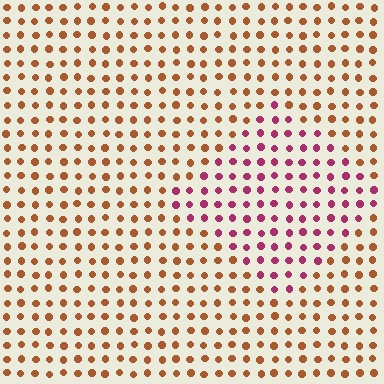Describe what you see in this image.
The image is filled with small brown elements in a uniform arrangement. A diamond-shaped region is visible where the elements are tinted to a slightly different hue, forming a subtle color boundary.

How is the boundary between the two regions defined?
The boundary is defined purely by a slight shift in hue (about 51 degrees). Spacing, size, and orientation are identical on both sides.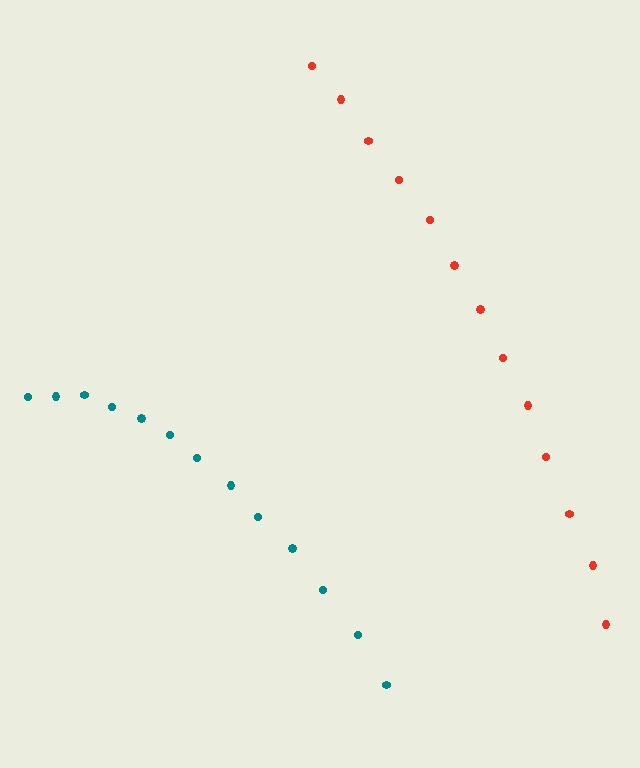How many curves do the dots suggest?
There are 2 distinct paths.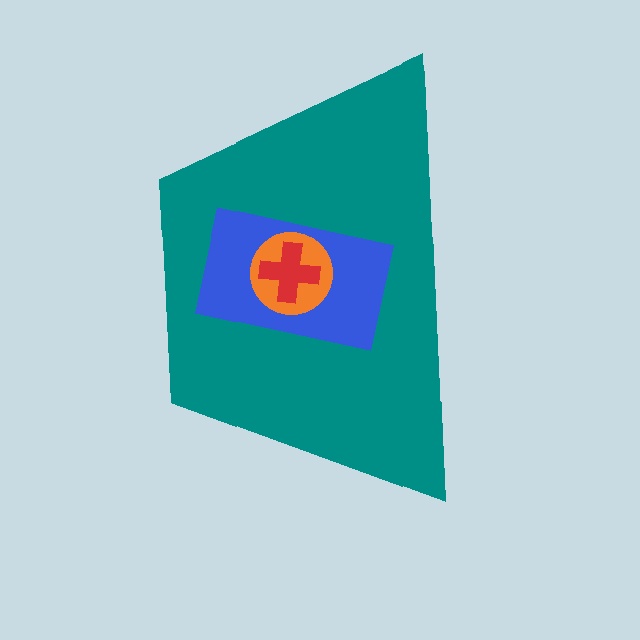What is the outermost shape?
The teal trapezoid.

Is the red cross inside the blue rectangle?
Yes.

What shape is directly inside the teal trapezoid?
The blue rectangle.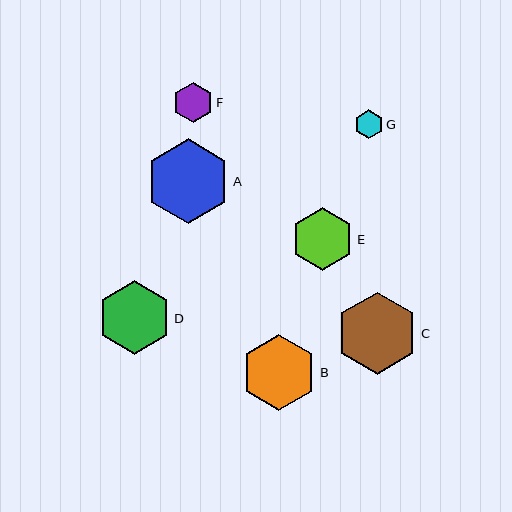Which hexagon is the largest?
Hexagon A is the largest with a size of approximately 84 pixels.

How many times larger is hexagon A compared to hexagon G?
Hexagon A is approximately 2.9 times the size of hexagon G.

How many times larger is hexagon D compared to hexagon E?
Hexagon D is approximately 1.2 times the size of hexagon E.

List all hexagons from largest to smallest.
From largest to smallest: A, C, B, D, E, F, G.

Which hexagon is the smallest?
Hexagon G is the smallest with a size of approximately 29 pixels.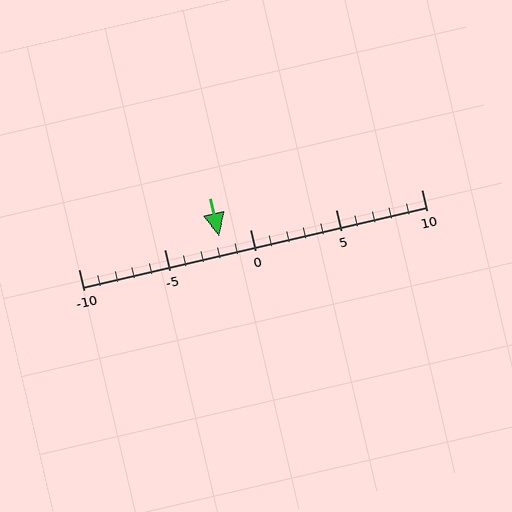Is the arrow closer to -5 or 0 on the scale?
The arrow is closer to 0.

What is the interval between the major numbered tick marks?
The major tick marks are spaced 5 units apart.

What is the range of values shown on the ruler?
The ruler shows values from -10 to 10.